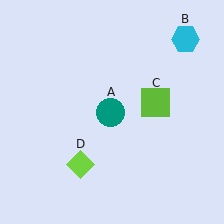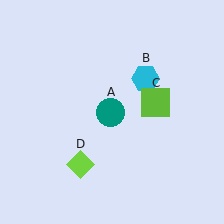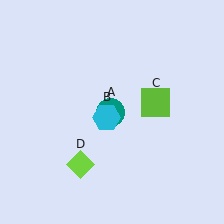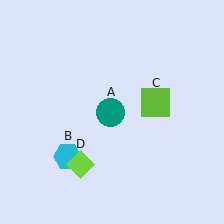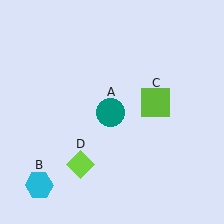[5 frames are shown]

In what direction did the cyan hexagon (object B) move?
The cyan hexagon (object B) moved down and to the left.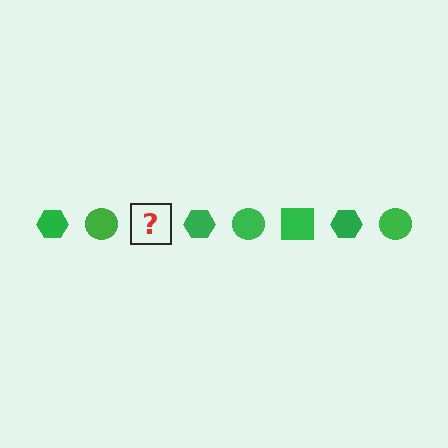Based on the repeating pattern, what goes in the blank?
The blank should be a green square.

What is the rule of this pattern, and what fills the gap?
The rule is that the pattern cycles through hexagon, circle, square shapes in green. The gap should be filled with a green square.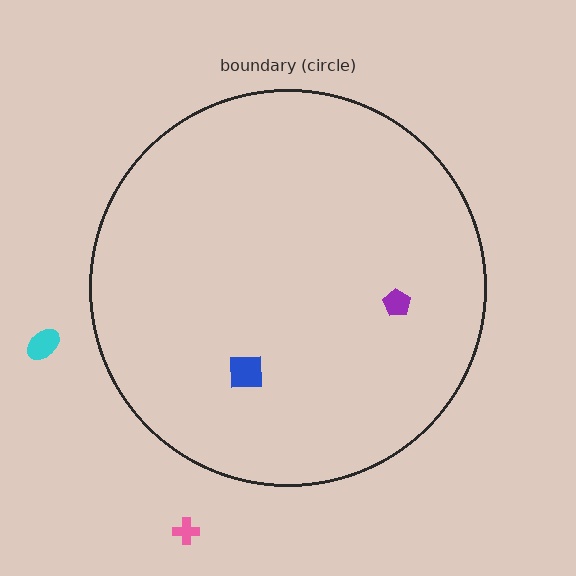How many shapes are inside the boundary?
2 inside, 2 outside.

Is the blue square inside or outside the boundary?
Inside.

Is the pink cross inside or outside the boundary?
Outside.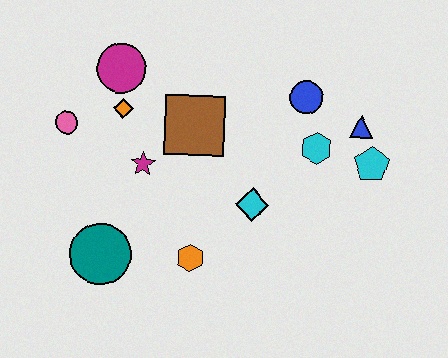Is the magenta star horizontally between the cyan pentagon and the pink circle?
Yes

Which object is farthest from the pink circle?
The cyan pentagon is farthest from the pink circle.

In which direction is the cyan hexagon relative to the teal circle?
The cyan hexagon is to the right of the teal circle.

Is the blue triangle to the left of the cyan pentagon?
Yes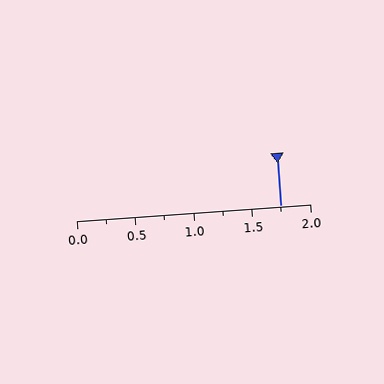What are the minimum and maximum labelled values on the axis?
The axis runs from 0.0 to 2.0.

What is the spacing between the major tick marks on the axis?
The major ticks are spaced 0.5 apart.